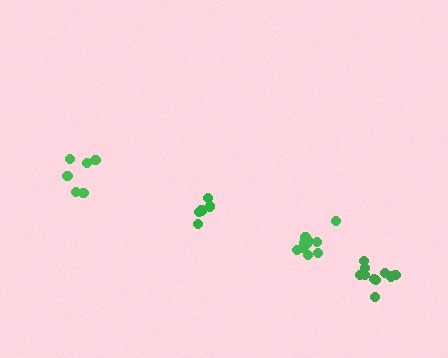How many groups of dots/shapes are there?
There are 4 groups.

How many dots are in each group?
Group 1: 10 dots, Group 2: 5 dots, Group 3: 11 dots, Group 4: 6 dots (32 total).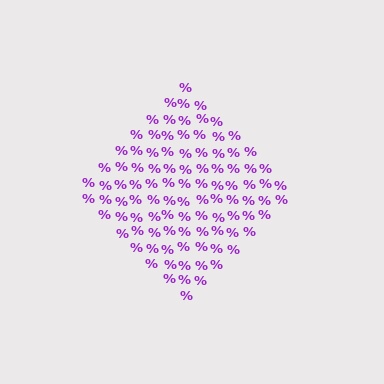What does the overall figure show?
The overall figure shows a diamond.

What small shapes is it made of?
It is made of small percent signs.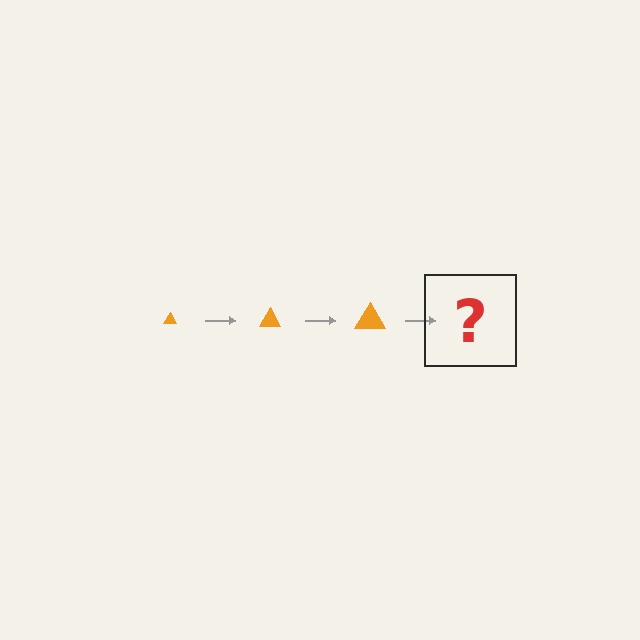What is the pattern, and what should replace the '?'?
The pattern is that the triangle gets progressively larger each step. The '?' should be an orange triangle, larger than the previous one.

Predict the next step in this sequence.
The next step is an orange triangle, larger than the previous one.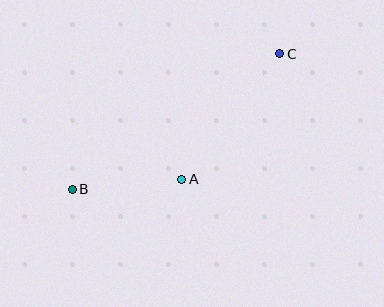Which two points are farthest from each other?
Points B and C are farthest from each other.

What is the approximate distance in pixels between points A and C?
The distance between A and C is approximately 159 pixels.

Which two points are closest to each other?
Points A and B are closest to each other.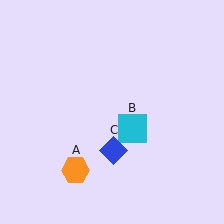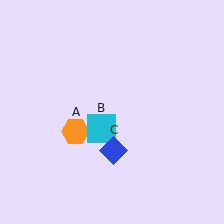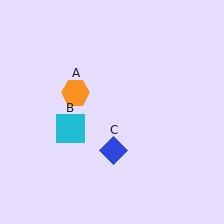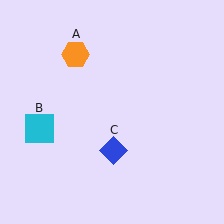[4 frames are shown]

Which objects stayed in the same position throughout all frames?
Blue diamond (object C) remained stationary.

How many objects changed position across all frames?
2 objects changed position: orange hexagon (object A), cyan square (object B).